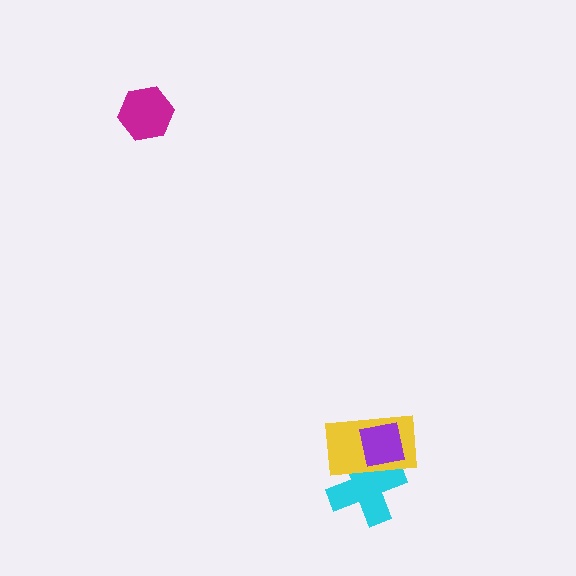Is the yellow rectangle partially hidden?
Yes, it is partially covered by another shape.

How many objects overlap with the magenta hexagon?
0 objects overlap with the magenta hexagon.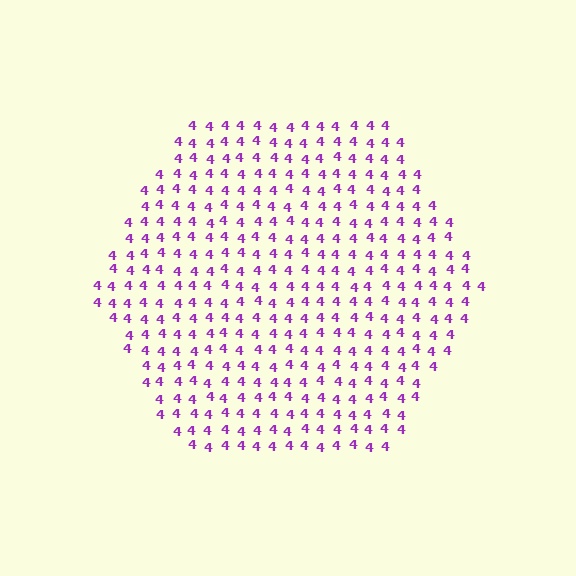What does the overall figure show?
The overall figure shows a hexagon.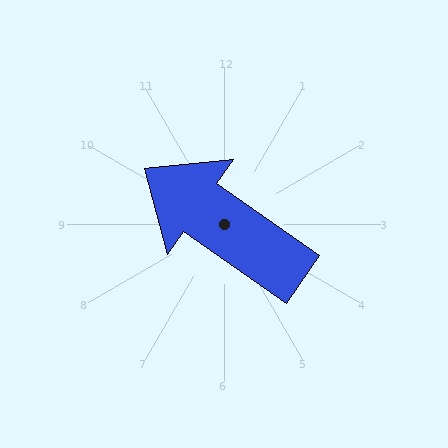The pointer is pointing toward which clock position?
Roughly 10 o'clock.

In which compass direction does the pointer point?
Northwest.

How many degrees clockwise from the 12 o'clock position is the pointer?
Approximately 305 degrees.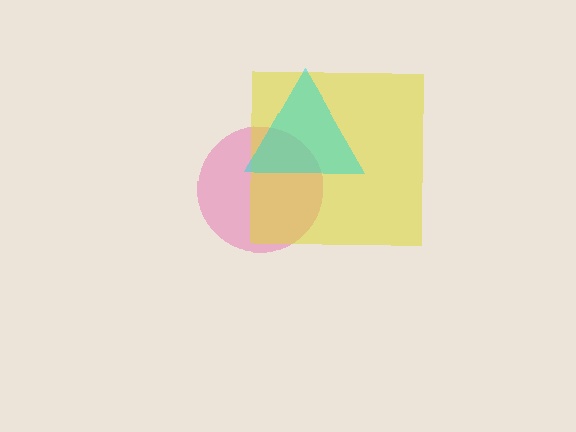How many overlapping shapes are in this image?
There are 3 overlapping shapes in the image.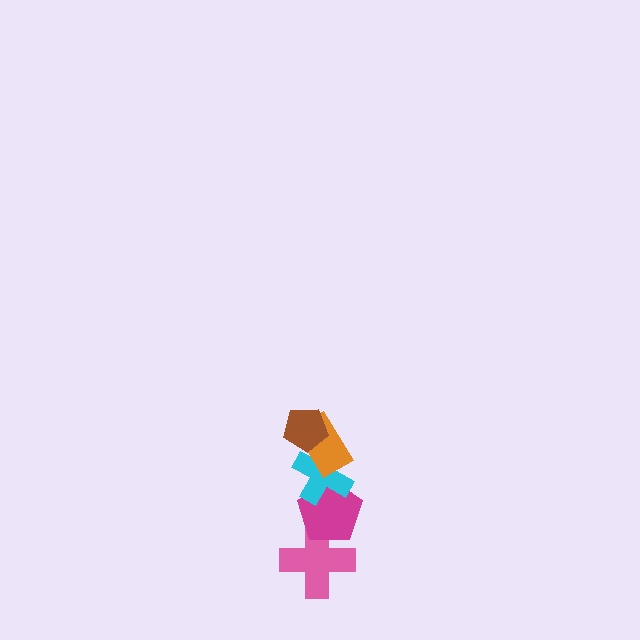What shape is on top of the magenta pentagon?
The cyan cross is on top of the magenta pentagon.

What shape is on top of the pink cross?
The magenta pentagon is on top of the pink cross.